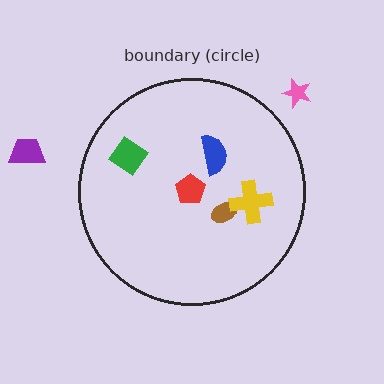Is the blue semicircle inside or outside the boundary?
Inside.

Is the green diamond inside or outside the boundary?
Inside.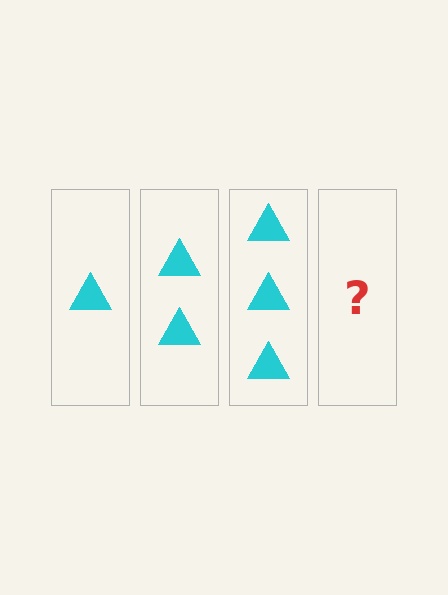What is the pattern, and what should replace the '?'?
The pattern is that each step adds one more triangle. The '?' should be 4 triangles.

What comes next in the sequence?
The next element should be 4 triangles.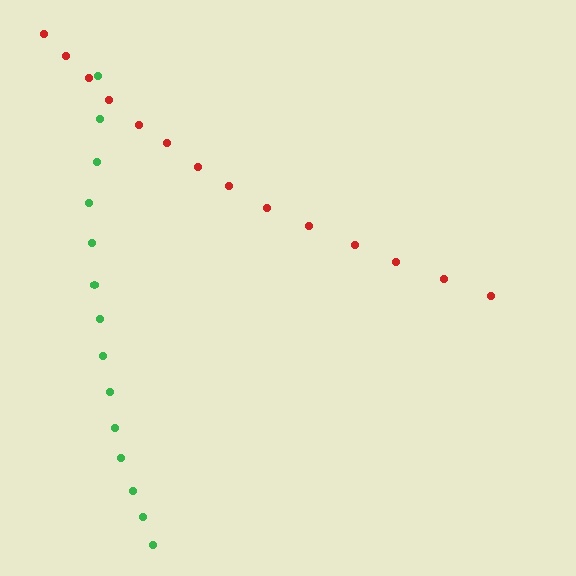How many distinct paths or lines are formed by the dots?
There are 2 distinct paths.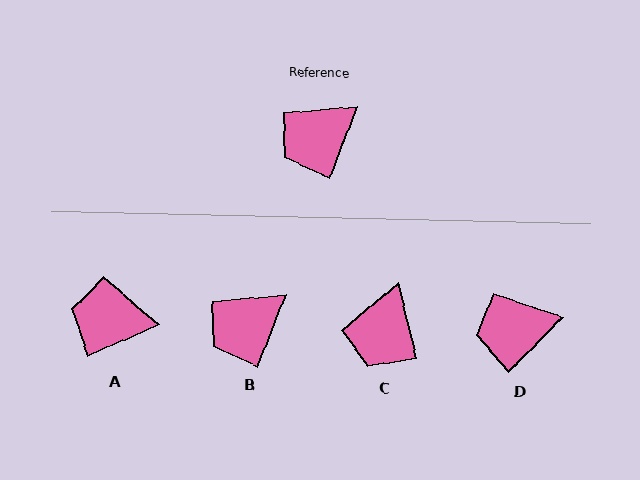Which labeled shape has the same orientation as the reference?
B.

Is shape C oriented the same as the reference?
No, it is off by about 35 degrees.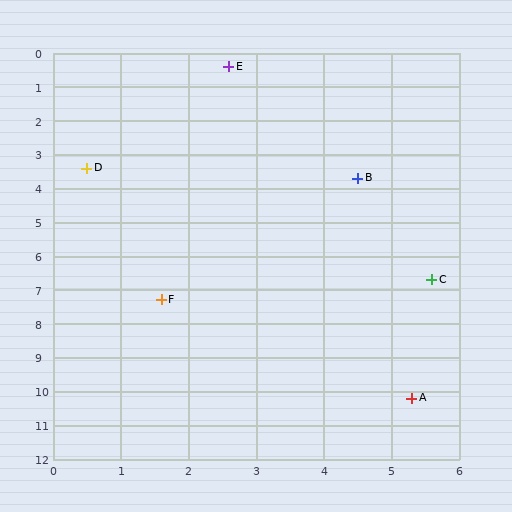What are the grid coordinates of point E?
Point E is at approximately (2.6, 0.4).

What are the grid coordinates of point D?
Point D is at approximately (0.5, 3.4).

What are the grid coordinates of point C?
Point C is at approximately (5.6, 6.7).